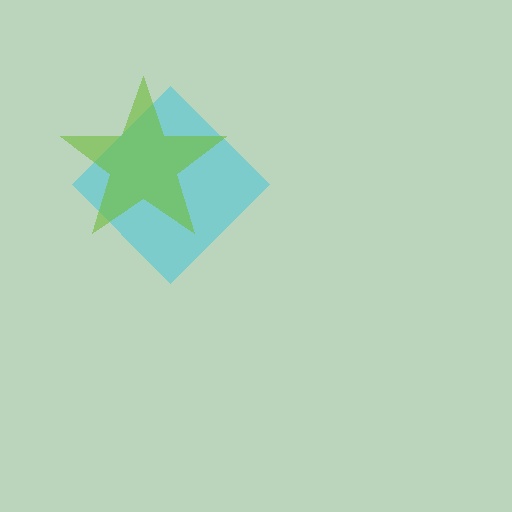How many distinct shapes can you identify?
There are 2 distinct shapes: a cyan diamond, a lime star.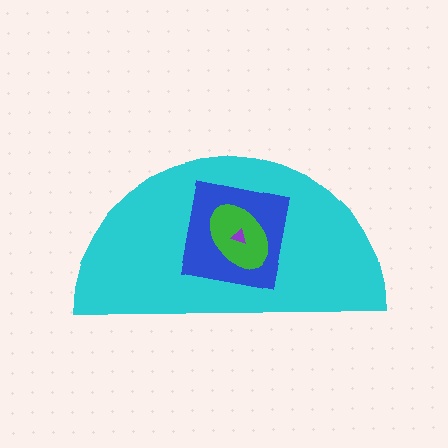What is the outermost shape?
The cyan semicircle.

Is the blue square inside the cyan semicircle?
Yes.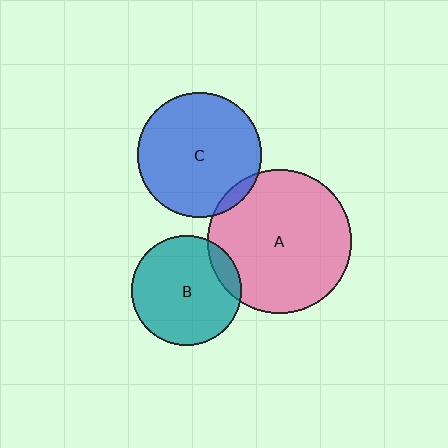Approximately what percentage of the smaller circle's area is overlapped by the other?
Approximately 10%.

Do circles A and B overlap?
Yes.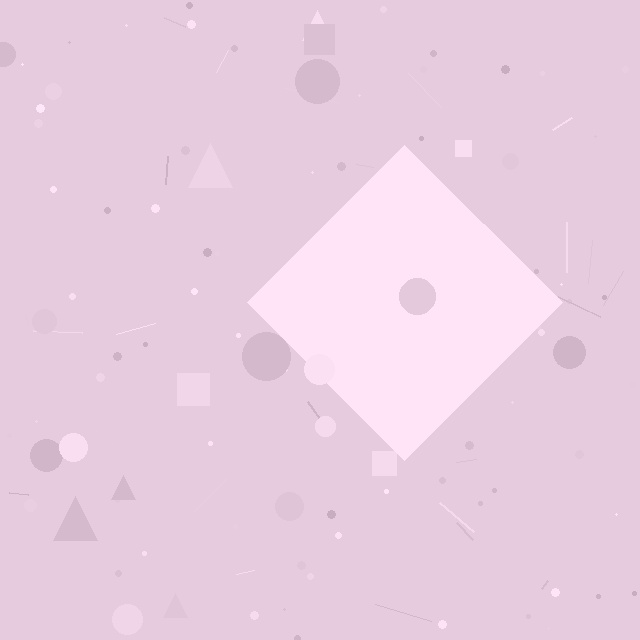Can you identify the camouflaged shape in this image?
The camouflaged shape is a diamond.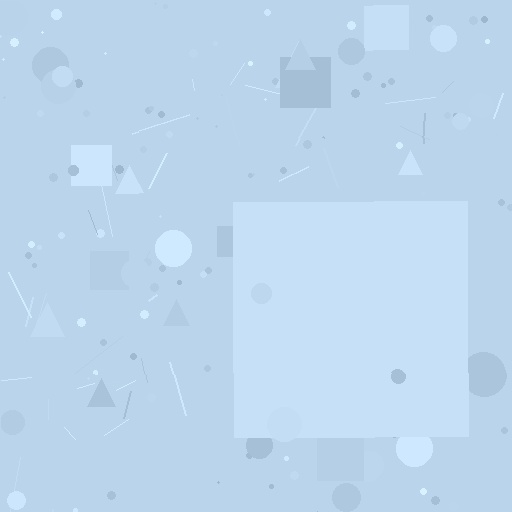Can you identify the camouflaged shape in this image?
The camouflaged shape is a square.